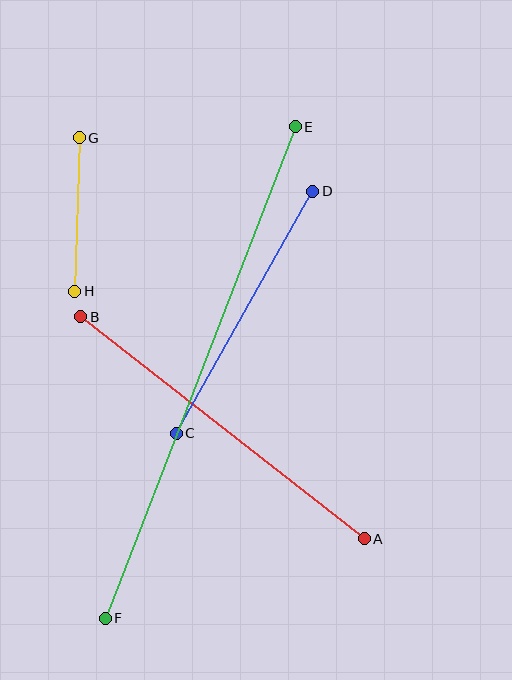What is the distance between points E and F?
The distance is approximately 527 pixels.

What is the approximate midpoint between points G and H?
The midpoint is at approximately (77, 215) pixels.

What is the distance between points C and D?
The distance is approximately 278 pixels.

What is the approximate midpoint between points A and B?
The midpoint is at approximately (222, 428) pixels.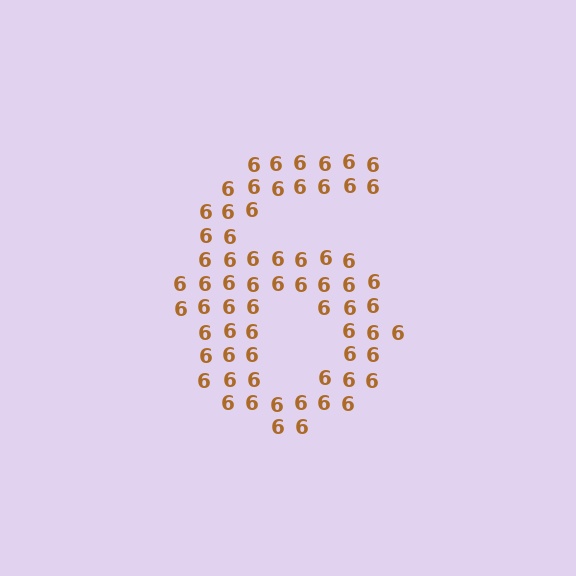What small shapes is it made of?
It is made of small digit 6's.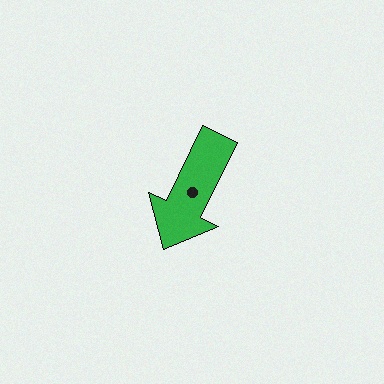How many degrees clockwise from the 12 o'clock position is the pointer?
Approximately 206 degrees.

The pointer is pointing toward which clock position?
Roughly 7 o'clock.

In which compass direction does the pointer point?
Southwest.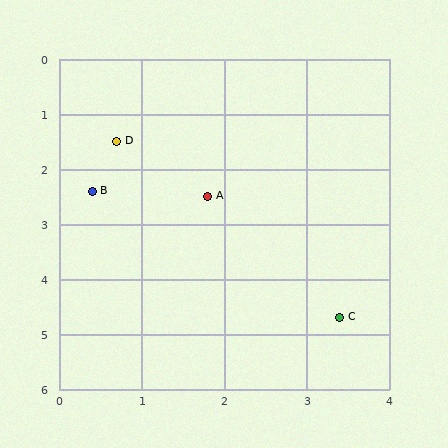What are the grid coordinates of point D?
Point D is at approximately (0.7, 1.5).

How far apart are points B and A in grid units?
Points B and A are about 1.4 grid units apart.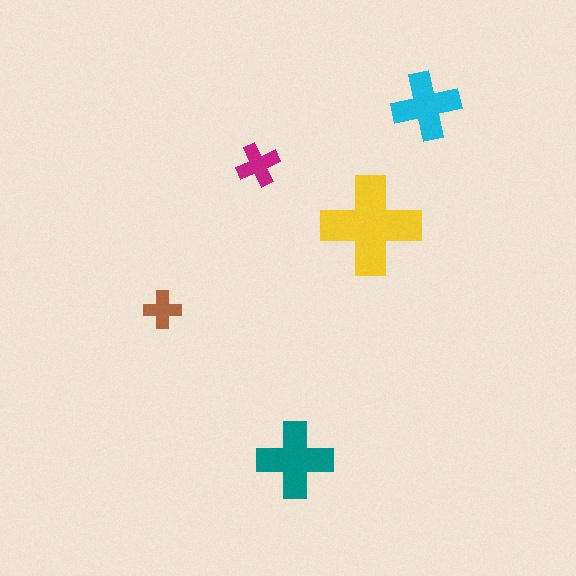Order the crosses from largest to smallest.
the yellow one, the teal one, the cyan one, the magenta one, the brown one.